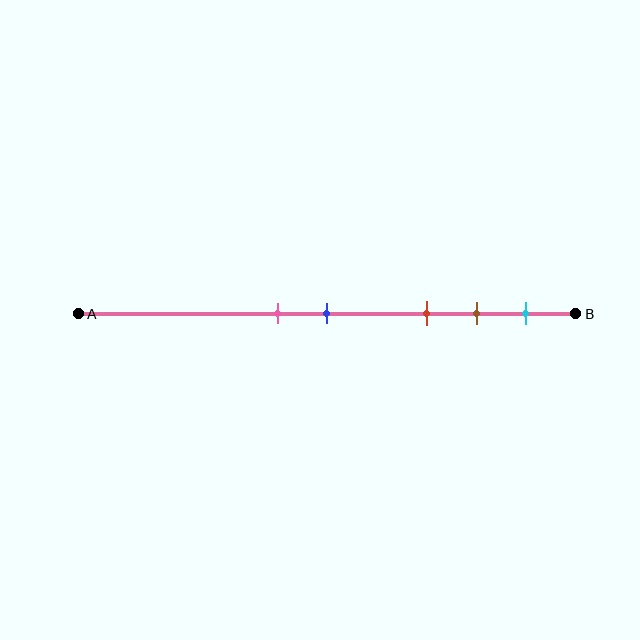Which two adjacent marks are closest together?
The pink and blue marks are the closest adjacent pair.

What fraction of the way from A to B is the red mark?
The red mark is approximately 70% (0.7) of the way from A to B.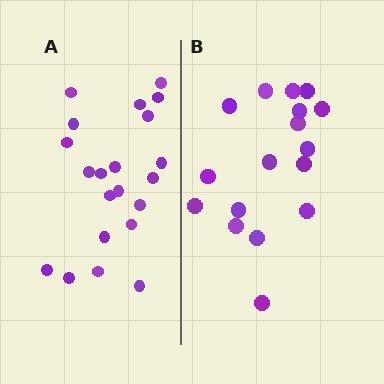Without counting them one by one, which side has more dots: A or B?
Region A (the left region) has more dots.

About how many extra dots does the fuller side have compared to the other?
Region A has about 4 more dots than region B.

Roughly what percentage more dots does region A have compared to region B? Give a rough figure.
About 25% more.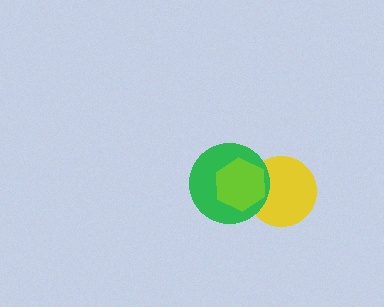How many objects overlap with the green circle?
2 objects overlap with the green circle.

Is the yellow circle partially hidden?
Yes, it is partially covered by another shape.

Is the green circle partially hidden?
Yes, it is partially covered by another shape.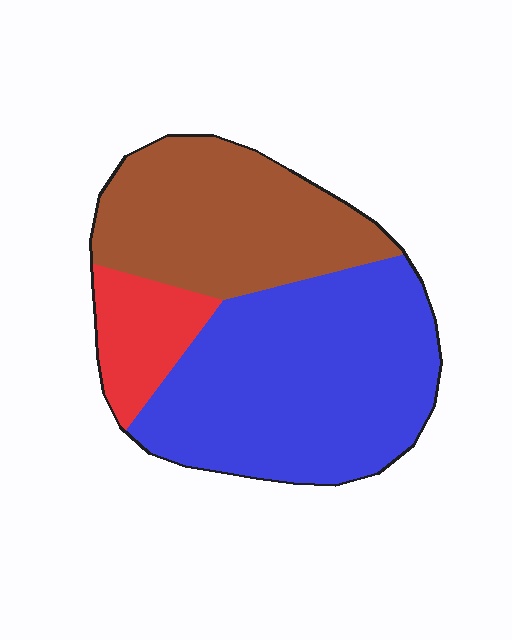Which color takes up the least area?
Red, at roughly 10%.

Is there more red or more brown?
Brown.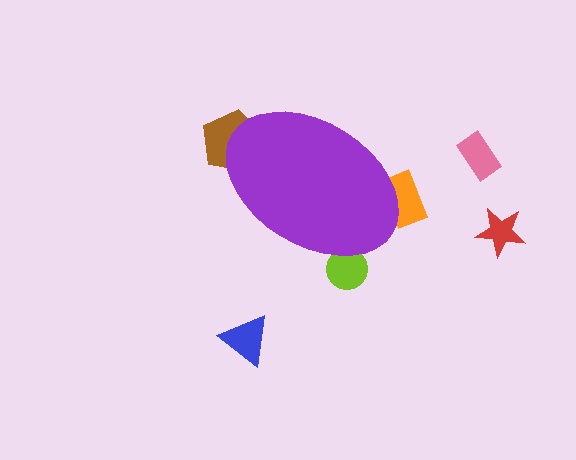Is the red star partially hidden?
No, the red star is fully visible.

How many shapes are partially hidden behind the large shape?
3 shapes are partially hidden.